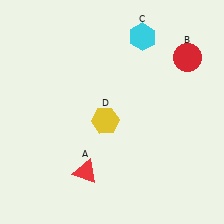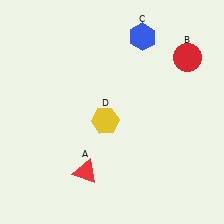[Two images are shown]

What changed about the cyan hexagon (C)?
In Image 1, C is cyan. In Image 2, it changed to blue.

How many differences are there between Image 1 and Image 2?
There is 1 difference between the two images.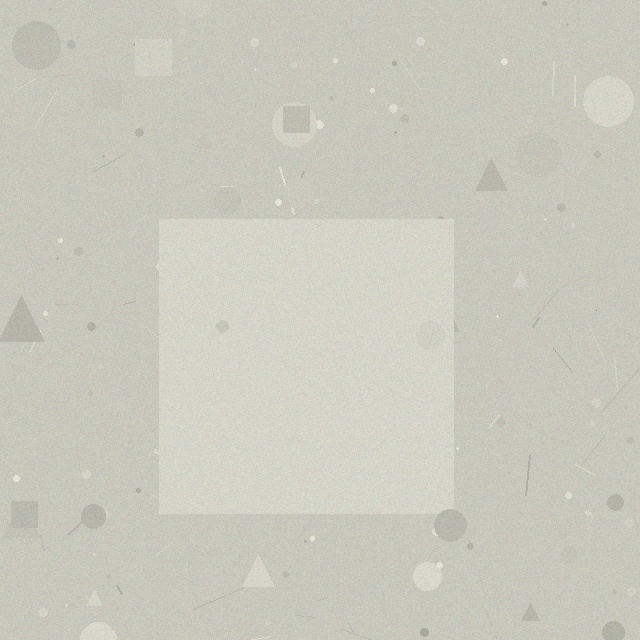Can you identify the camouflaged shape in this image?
The camouflaged shape is a square.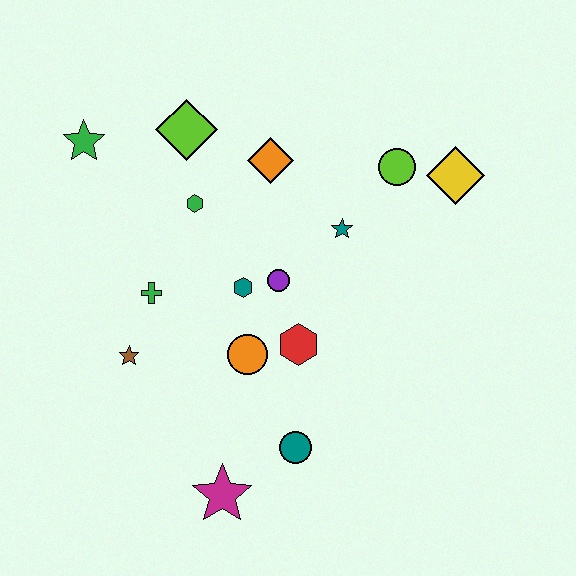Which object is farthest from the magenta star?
The yellow diamond is farthest from the magenta star.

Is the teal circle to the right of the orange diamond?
Yes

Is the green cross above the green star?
No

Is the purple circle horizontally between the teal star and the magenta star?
Yes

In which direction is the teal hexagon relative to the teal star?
The teal hexagon is to the left of the teal star.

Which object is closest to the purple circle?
The teal hexagon is closest to the purple circle.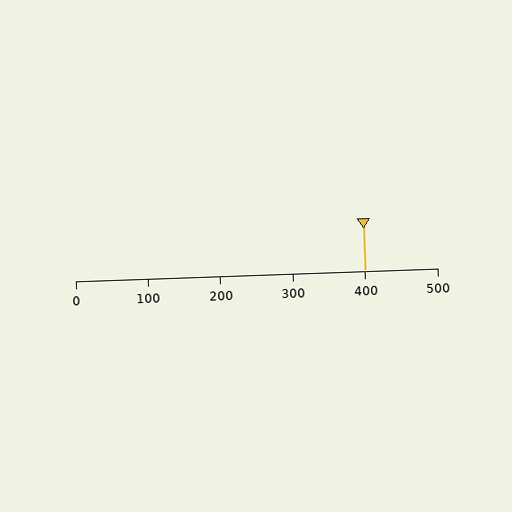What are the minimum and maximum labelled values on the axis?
The axis runs from 0 to 500.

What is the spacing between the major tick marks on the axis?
The major ticks are spaced 100 apart.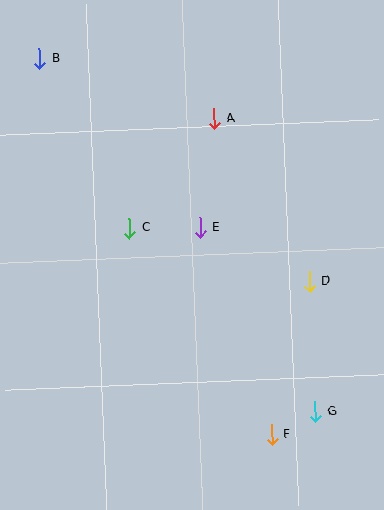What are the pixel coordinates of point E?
Point E is at (200, 228).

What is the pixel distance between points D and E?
The distance between D and E is 122 pixels.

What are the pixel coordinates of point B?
Point B is at (39, 59).